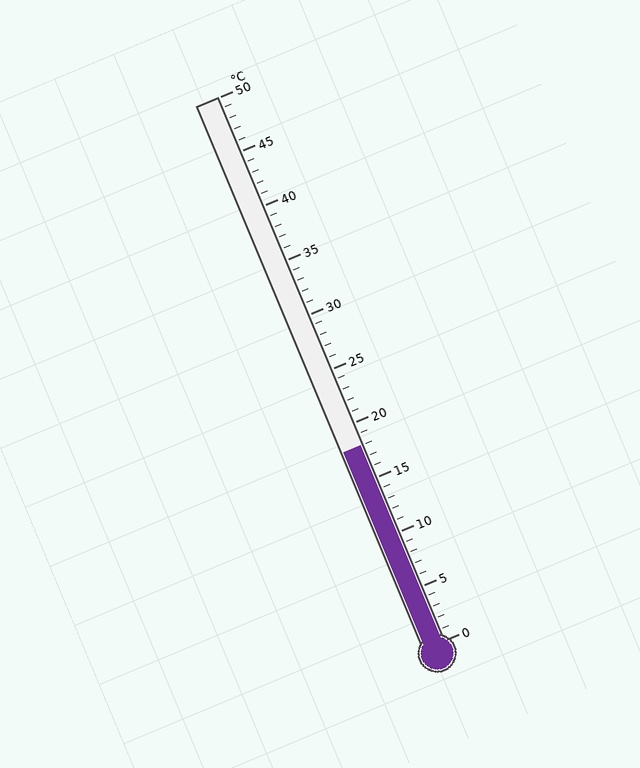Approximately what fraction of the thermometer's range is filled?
The thermometer is filled to approximately 35% of its range.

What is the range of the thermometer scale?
The thermometer scale ranges from 0°C to 50°C.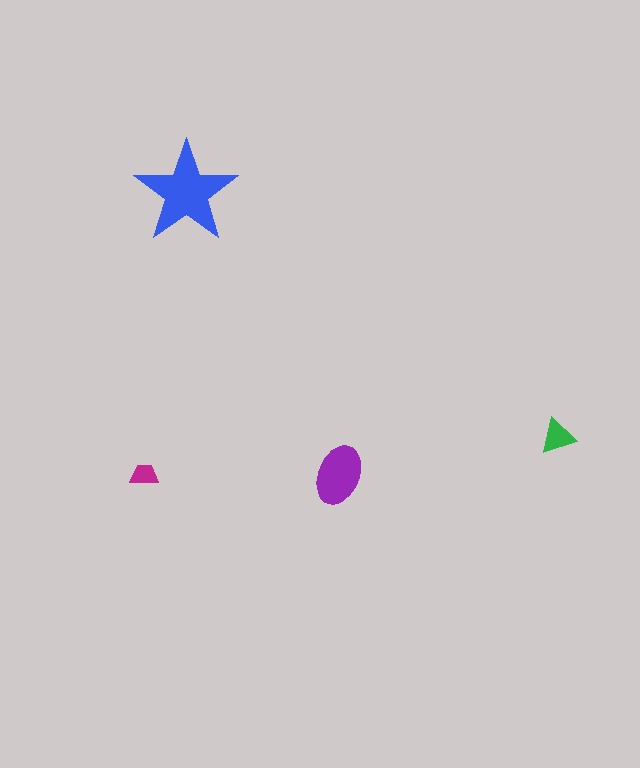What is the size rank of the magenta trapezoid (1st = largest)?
4th.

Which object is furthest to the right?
The green triangle is rightmost.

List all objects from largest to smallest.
The blue star, the purple ellipse, the green triangle, the magenta trapezoid.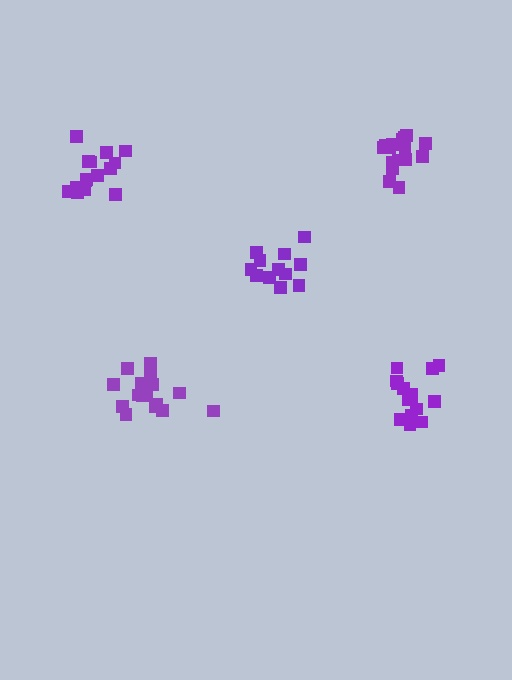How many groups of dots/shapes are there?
There are 5 groups.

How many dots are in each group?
Group 1: 12 dots, Group 2: 16 dots, Group 3: 16 dots, Group 4: 16 dots, Group 5: 17 dots (77 total).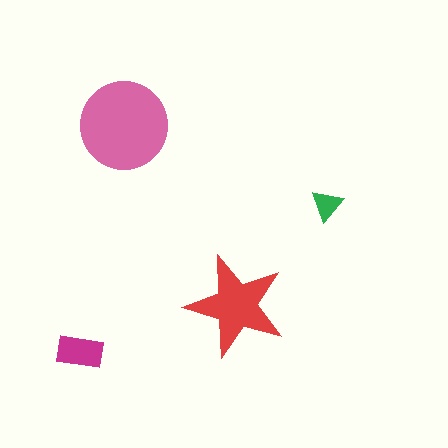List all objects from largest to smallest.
The pink circle, the red star, the magenta rectangle, the green triangle.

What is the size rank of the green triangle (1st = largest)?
4th.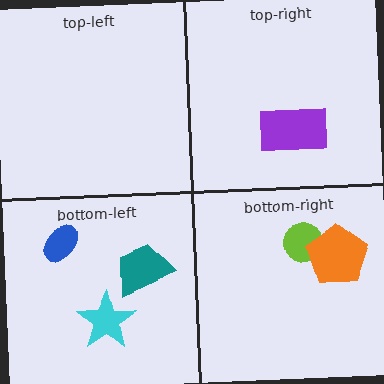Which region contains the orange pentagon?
The bottom-right region.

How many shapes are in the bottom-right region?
2.